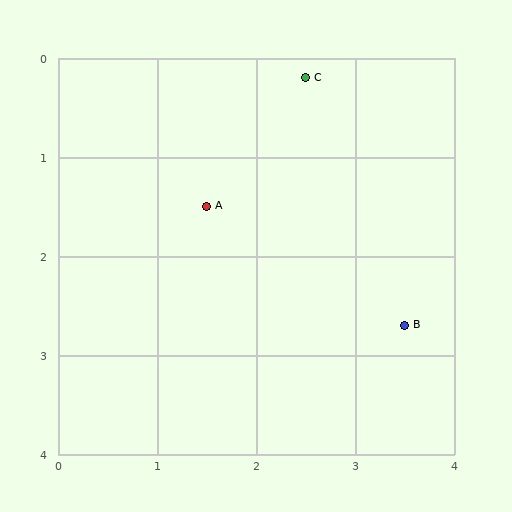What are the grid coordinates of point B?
Point B is at approximately (3.5, 2.7).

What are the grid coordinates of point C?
Point C is at approximately (2.5, 0.2).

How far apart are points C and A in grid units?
Points C and A are about 1.6 grid units apart.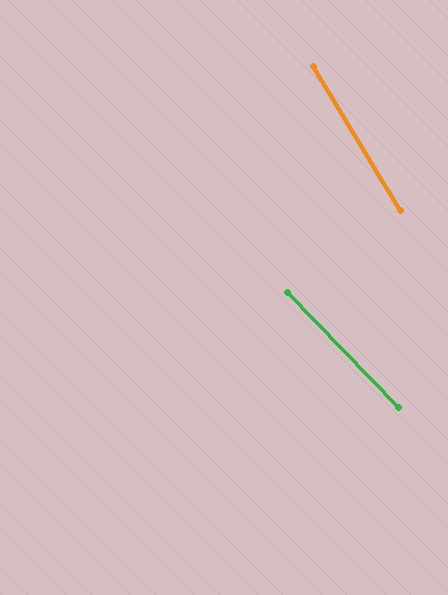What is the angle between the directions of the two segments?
Approximately 13 degrees.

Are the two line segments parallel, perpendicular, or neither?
Neither parallel nor perpendicular — they differ by about 13°.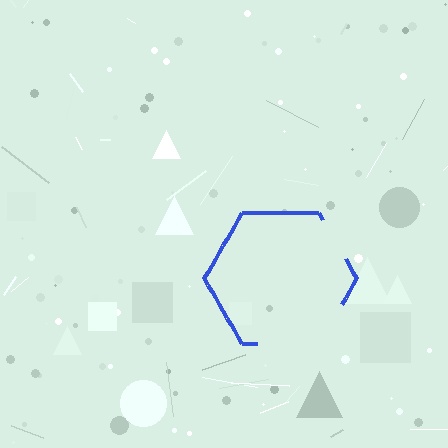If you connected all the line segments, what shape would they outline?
They would outline a hexagon.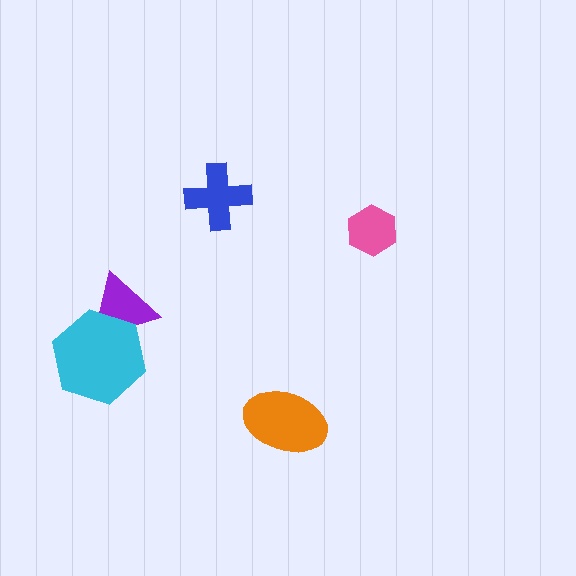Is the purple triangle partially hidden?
Yes, it is partially covered by another shape.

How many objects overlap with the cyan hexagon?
1 object overlaps with the cyan hexagon.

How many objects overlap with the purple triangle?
1 object overlaps with the purple triangle.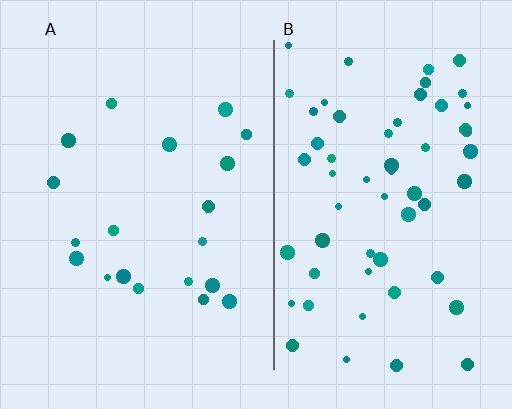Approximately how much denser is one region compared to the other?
Approximately 3.0× — region B over region A.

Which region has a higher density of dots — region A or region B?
B (the right).